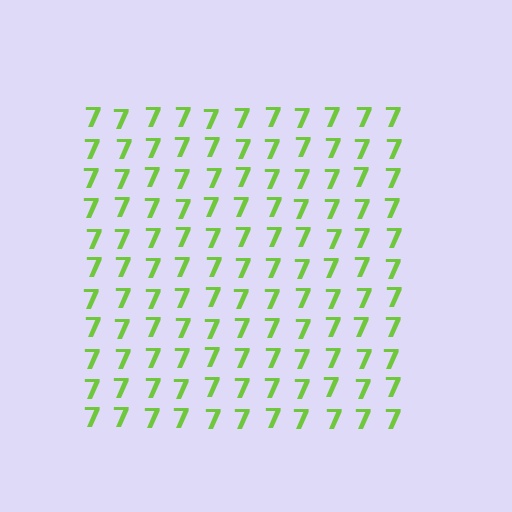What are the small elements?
The small elements are digit 7's.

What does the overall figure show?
The overall figure shows a square.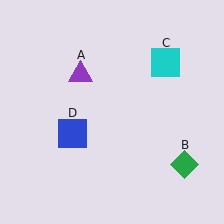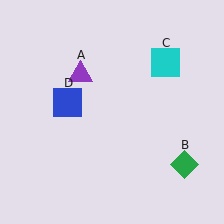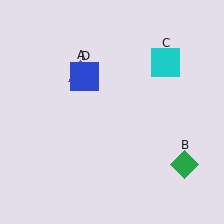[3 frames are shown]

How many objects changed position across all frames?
1 object changed position: blue square (object D).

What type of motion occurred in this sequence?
The blue square (object D) rotated clockwise around the center of the scene.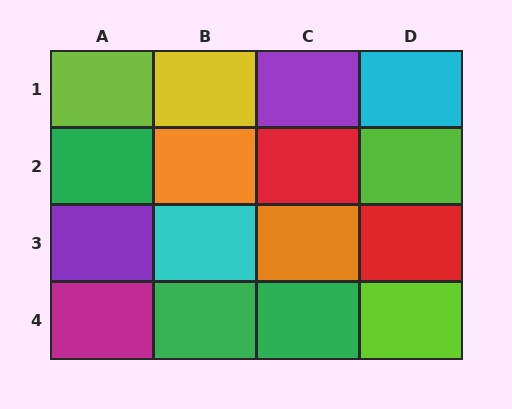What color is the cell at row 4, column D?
Lime.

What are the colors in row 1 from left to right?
Lime, yellow, purple, cyan.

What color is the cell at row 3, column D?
Red.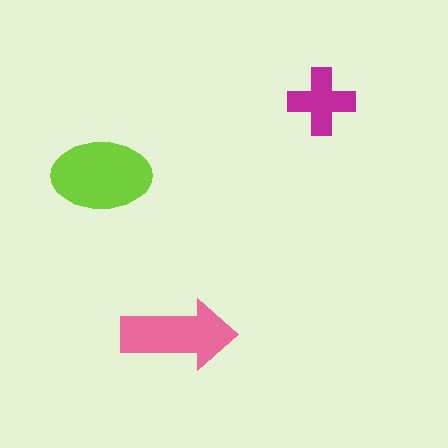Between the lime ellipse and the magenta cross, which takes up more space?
The lime ellipse.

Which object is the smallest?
The magenta cross.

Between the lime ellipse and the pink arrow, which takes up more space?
The lime ellipse.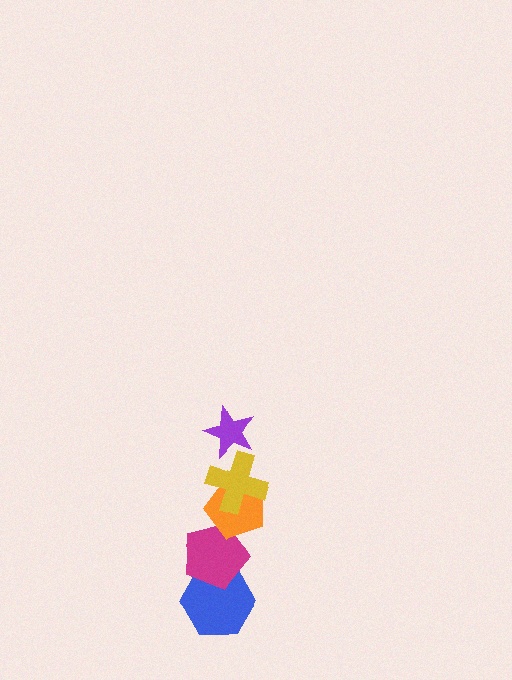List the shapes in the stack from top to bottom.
From top to bottom: the purple star, the yellow cross, the orange pentagon, the magenta pentagon, the blue hexagon.